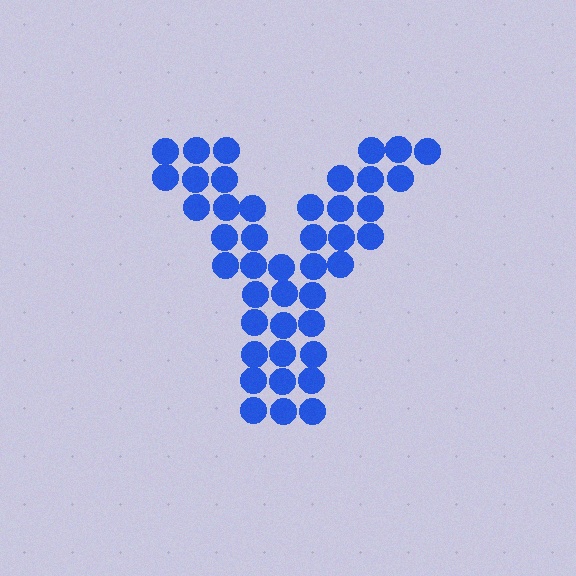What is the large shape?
The large shape is the letter Y.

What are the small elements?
The small elements are circles.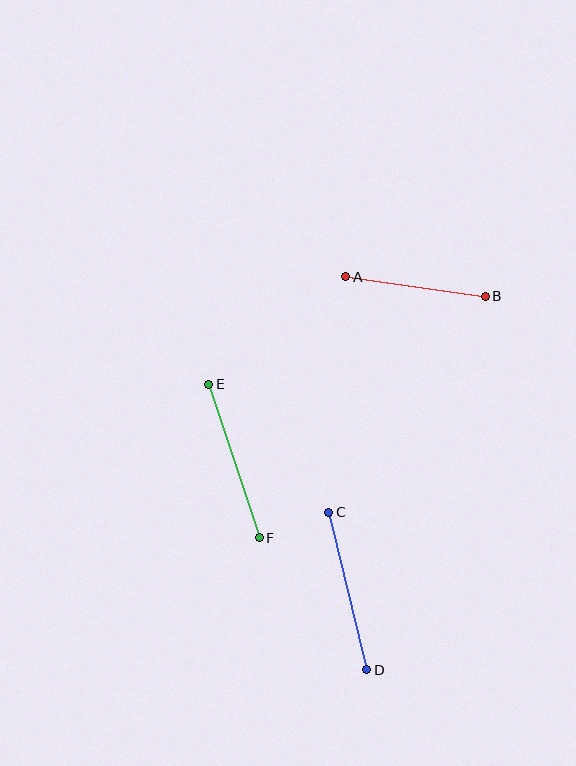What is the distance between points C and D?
The distance is approximately 162 pixels.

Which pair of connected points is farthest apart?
Points C and D are farthest apart.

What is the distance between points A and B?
The distance is approximately 141 pixels.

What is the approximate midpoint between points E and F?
The midpoint is at approximately (234, 461) pixels.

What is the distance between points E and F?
The distance is approximately 162 pixels.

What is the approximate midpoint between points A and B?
The midpoint is at approximately (416, 287) pixels.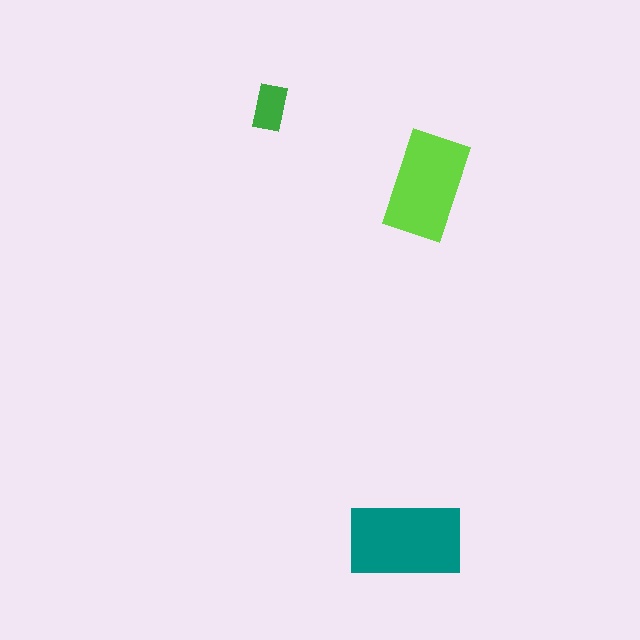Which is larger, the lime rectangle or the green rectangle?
The lime one.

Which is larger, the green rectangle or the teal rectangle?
The teal one.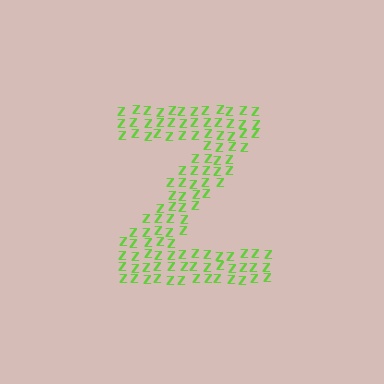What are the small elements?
The small elements are letter Z's.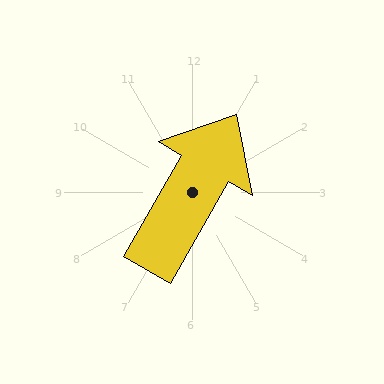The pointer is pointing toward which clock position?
Roughly 1 o'clock.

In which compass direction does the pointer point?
Northeast.